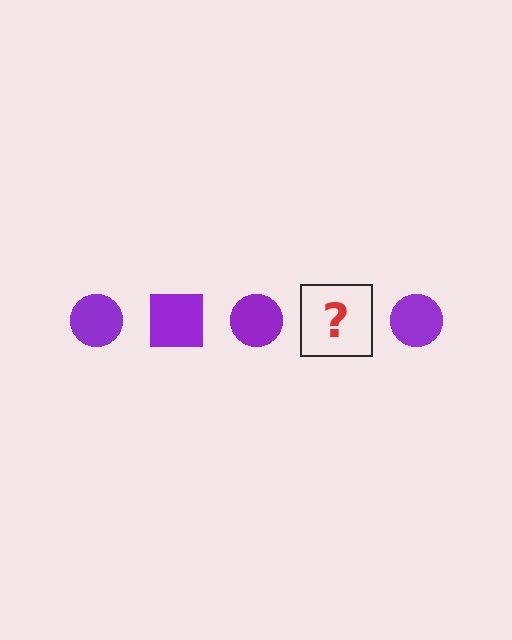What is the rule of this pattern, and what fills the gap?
The rule is that the pattern cycles through circle, square shapes in purple. The gap should be filled with a purple square.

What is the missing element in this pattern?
The missing element is a purple square.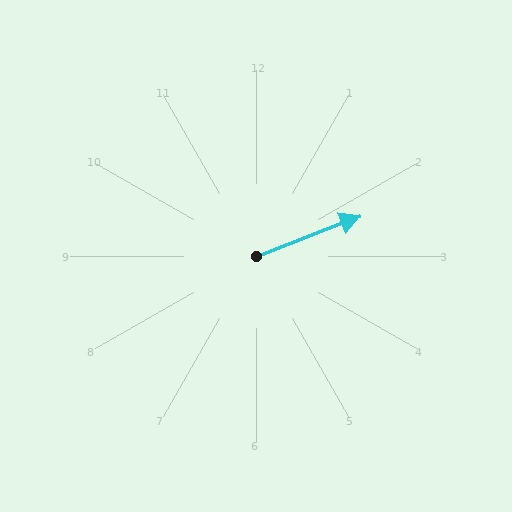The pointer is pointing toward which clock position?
Roughly 2 o'clock.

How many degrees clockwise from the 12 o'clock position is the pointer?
Approximately 69 degrees.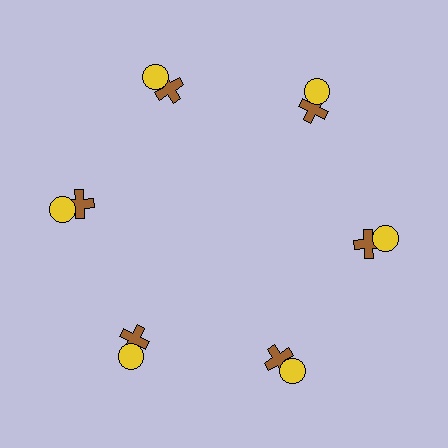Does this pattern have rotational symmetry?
Yes, this pattern has 6-fold rotational symmetry. It looks the same after rotating 60 degrees around the center.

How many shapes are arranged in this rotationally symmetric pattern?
There are 12 shapes, arranged in 6 groups of 2.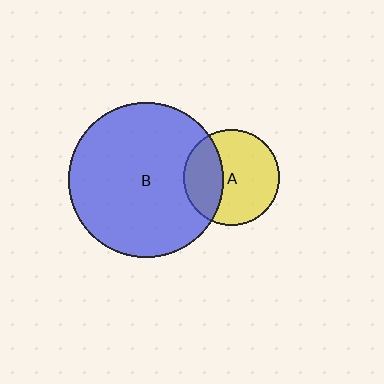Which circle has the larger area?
Circle B (blue).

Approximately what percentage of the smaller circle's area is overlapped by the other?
Approximately 35%.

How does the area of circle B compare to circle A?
Approximately 2.6 times.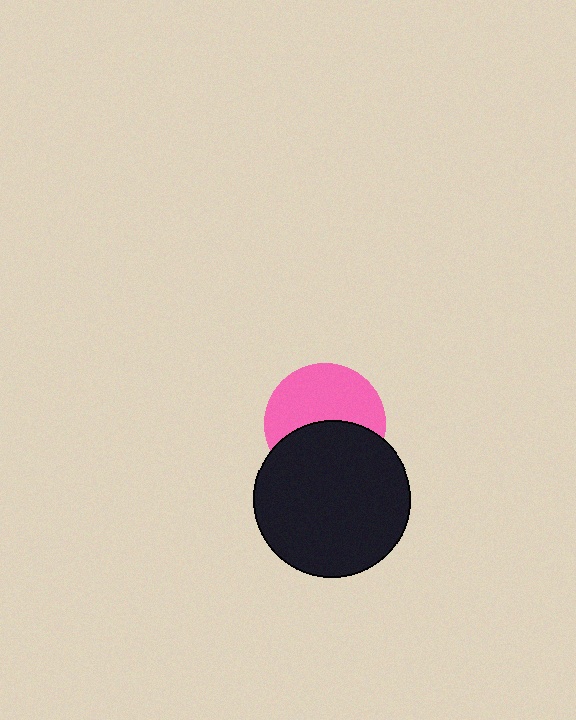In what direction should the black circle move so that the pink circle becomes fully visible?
The black circle should move down. That is the shortest direction to clear the overlap and leave the pink circle fully visible.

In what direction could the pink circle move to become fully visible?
The pink circle could move up. That would shift it out from behind the black circle entirely.